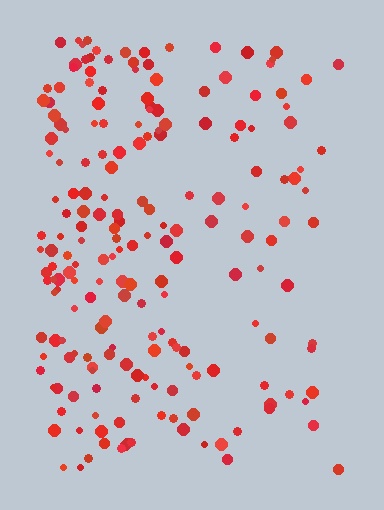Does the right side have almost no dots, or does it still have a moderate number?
Still a moderate number, just noticeably fewer than the left.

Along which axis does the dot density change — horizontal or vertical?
Horizontal.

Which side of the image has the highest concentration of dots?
The left.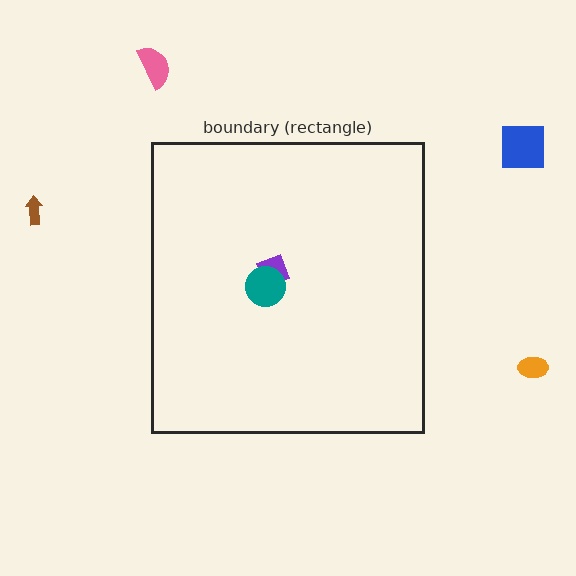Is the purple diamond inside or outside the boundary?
Inside.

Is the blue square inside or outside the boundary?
Outside.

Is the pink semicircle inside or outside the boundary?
Outside.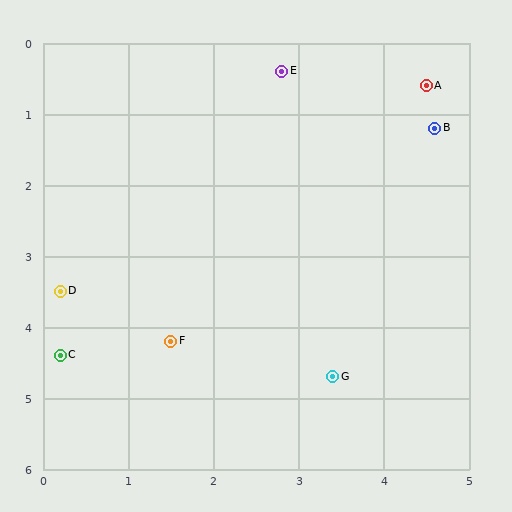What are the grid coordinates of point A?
Point A is at approximately (4.5, 0.6).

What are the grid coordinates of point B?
Point B is at approximately (4.6, 1.2).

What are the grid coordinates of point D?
Point D is at approximately (0.2, 3.5).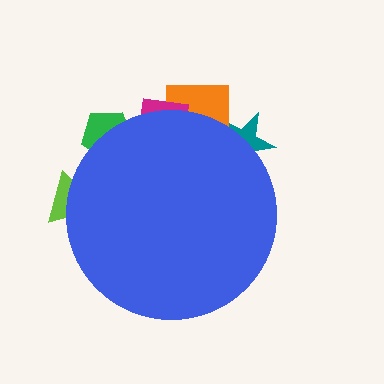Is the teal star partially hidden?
Yes, the teal star is partially hidden behind the blue circle.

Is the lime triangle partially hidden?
Yes, the lime triangle is partially hidden behind the blue circle.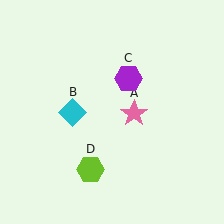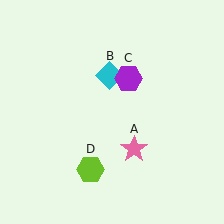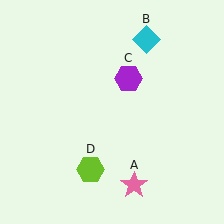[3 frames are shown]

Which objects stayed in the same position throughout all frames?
Purple hexagon (object C) and lime hexagon (object D) remained stationary.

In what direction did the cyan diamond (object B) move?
The cyan diamond (object B) moved up and to the right.